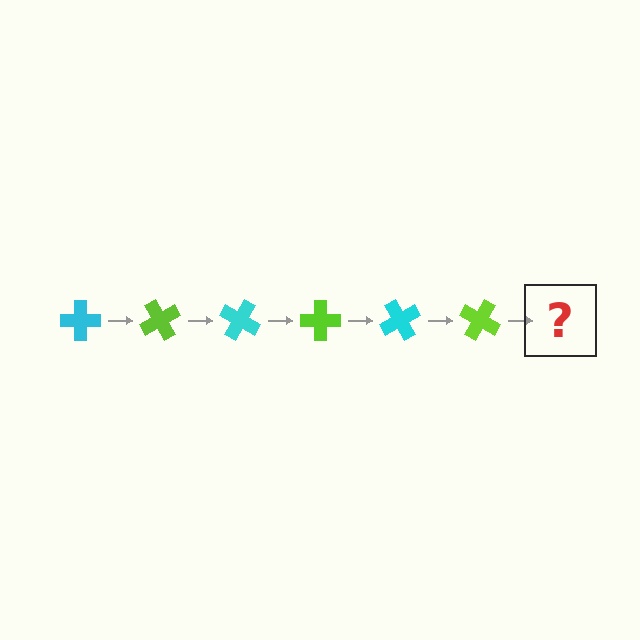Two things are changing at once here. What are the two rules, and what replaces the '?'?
The two rules are that it rotates 60 degrees each step and the color cycles through cyan and lime. The '?' should be a cyan cross, rotated 360 degrees from the start.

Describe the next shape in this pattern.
It should be a cyan cross, rotated 360 degrees from the start.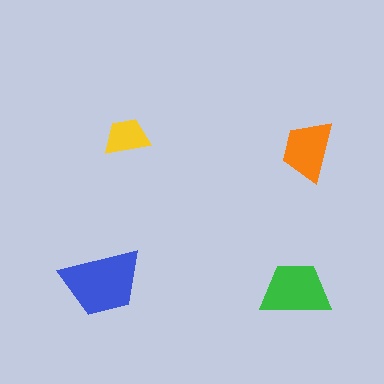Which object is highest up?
The yellow trapezoid is topmost.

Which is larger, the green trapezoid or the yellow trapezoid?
The green one.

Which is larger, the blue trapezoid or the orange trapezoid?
The blue one.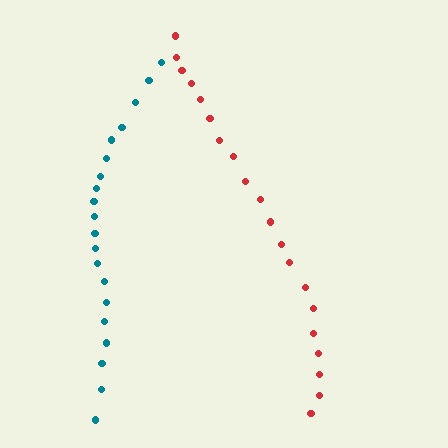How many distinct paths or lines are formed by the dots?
There are 2 distinct paths.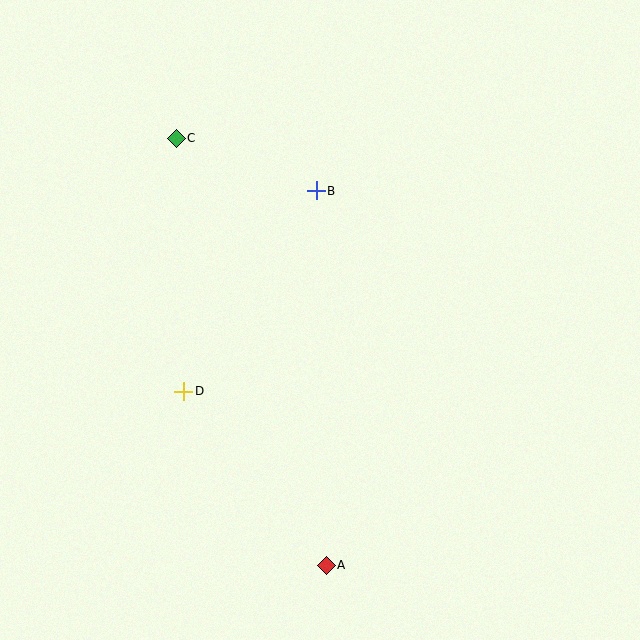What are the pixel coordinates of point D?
Point D is at (184, 391).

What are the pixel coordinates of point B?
Point B is at (316, 191).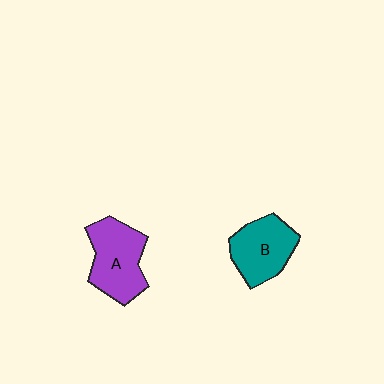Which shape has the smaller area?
Shape B (teal).